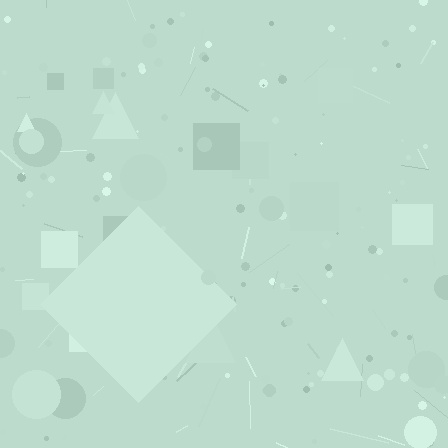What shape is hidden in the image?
A diamond is hidden in the image.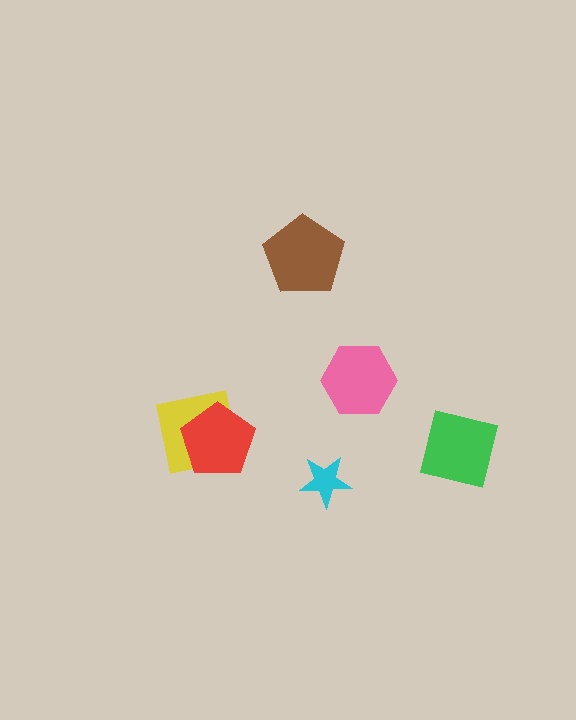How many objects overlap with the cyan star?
0 objects overlap with the cyan star.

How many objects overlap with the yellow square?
1 object overlaps with the yellow square.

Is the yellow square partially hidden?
Yes, it is partially covered by another shape.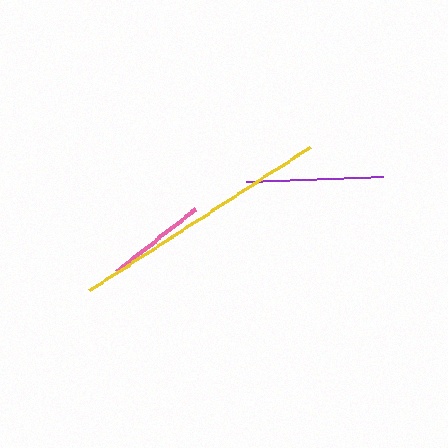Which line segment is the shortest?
The pink line is the shortest at approximately 102 pixels.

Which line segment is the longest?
The yellow line is the longest at approximately 263 pixels.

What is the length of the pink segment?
The pink segment is approximately 102 pixels long.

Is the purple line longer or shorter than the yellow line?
The yellow line is longer than the purple line.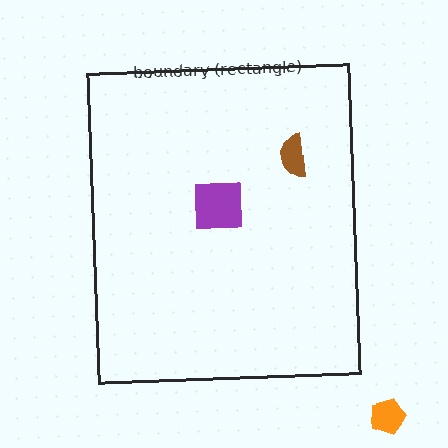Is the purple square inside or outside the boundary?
Inside.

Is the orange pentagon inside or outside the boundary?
Outside.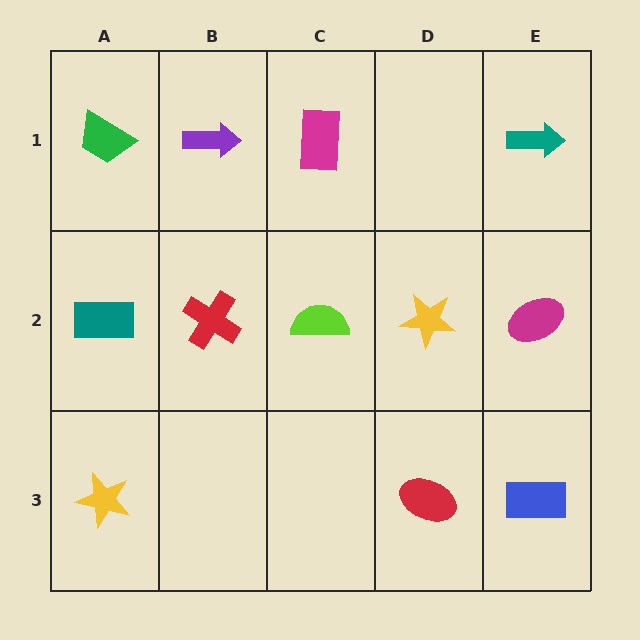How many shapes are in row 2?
5 shapes.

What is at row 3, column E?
A blue rectangle.